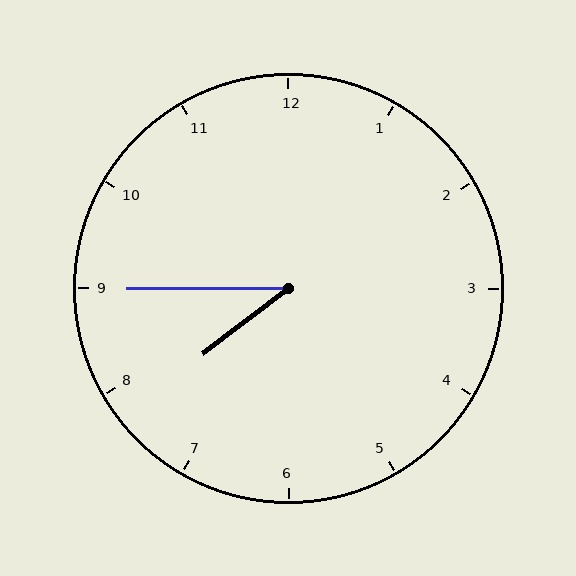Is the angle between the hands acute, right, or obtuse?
It is acute.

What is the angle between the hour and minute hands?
Approximately 38 degrees.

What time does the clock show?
7:45.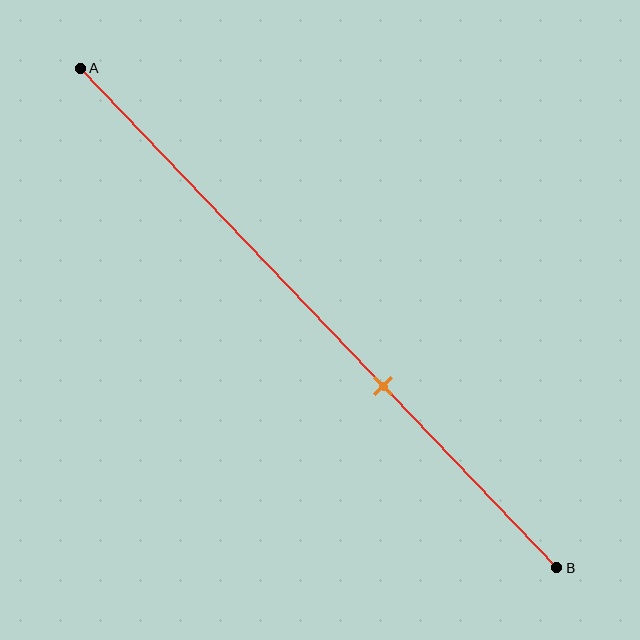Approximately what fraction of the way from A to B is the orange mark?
The orange mark is approximately 65% of the way from A to B.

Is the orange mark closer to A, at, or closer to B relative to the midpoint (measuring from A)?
The orange mark is closer to point B than the midpoint of segment AB.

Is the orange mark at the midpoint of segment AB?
No, the mark is at about 65% from A, not at the 50% midpoint.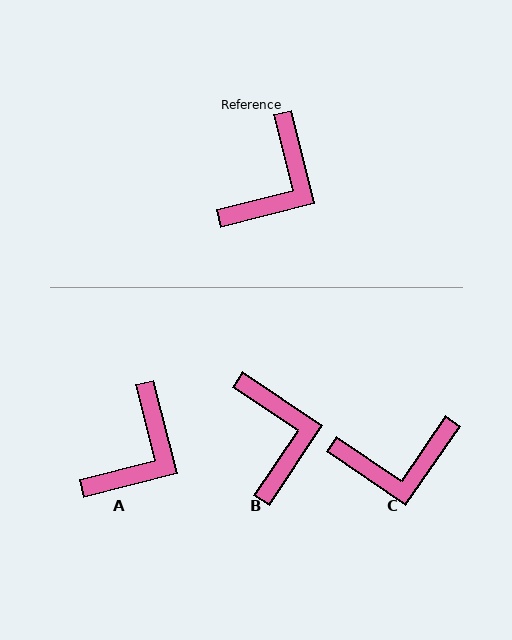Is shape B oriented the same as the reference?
No, it is off by about 42 degrees.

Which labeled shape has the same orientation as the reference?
A.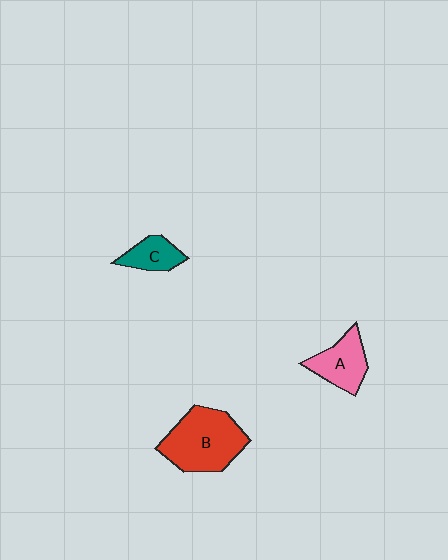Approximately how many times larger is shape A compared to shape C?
Approximately 1.4 times.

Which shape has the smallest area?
Shape C (teal).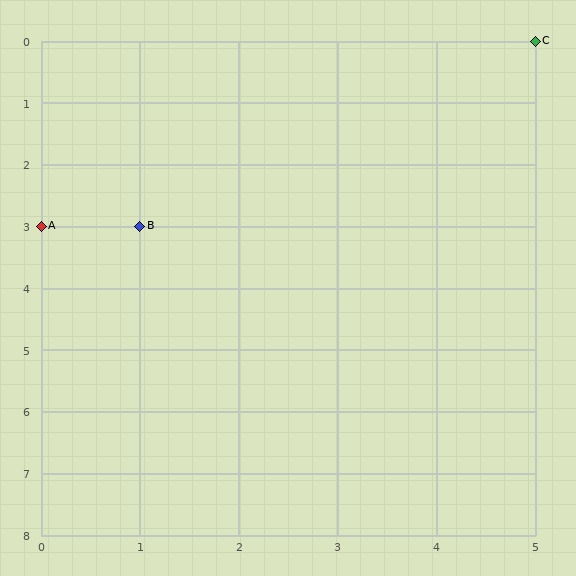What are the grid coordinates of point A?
Point A is at grid coordinates (0, 3).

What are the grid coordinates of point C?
Point C is at grid coordinates (5, 0).